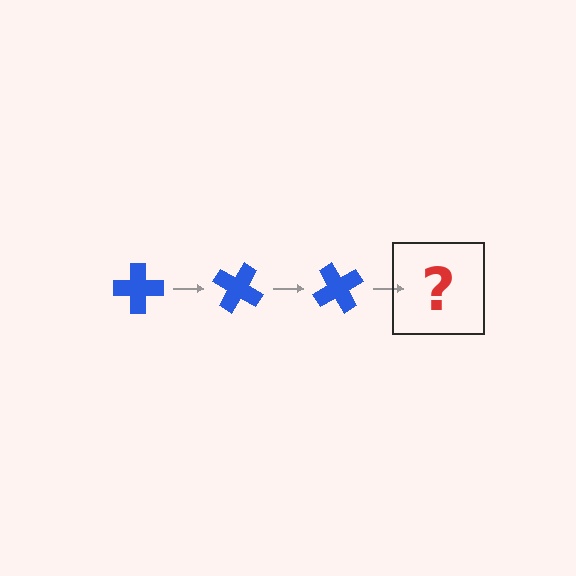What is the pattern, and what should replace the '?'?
The pattern is that the cross rotates 30 degrees each step. The '?' should be a blue cross rotated 90 degrees.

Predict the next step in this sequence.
The next step is a blue cross rotated 90 degrees.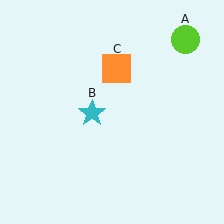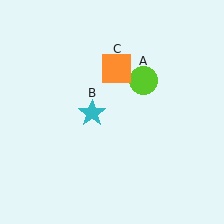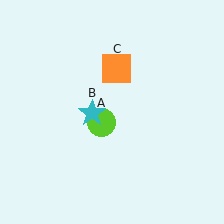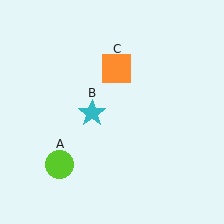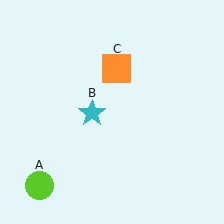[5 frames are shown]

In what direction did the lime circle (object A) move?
The lime circle (object A) moved down and to the left.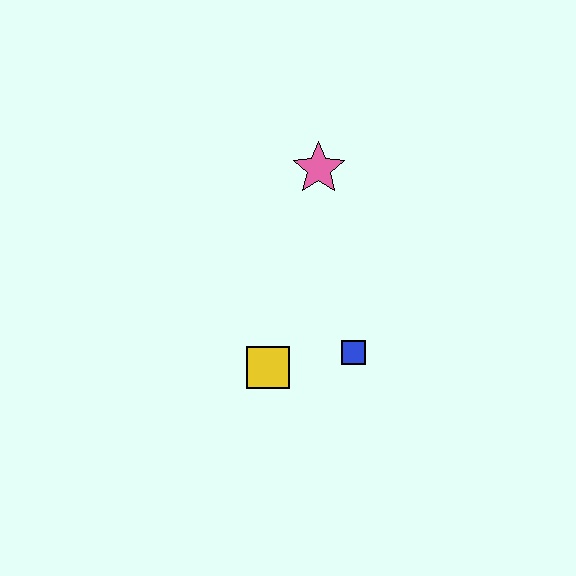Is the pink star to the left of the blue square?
Yes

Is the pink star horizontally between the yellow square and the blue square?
Yes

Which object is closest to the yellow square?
The blue square is closest to the yellow square.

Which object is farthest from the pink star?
The yellow square is farthest from the pink star.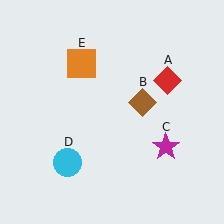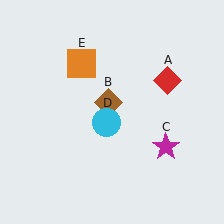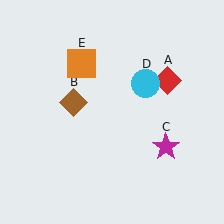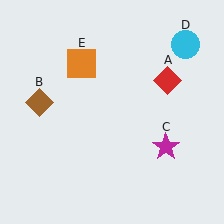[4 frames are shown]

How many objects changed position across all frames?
2 objects changed position: brown diamond (object B), cyan circle (object D).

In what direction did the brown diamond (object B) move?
The brown diamond (object B) moved left.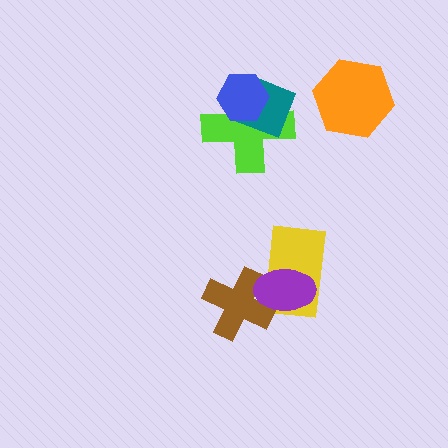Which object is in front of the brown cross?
The purple ellipse is in front of the brown cross.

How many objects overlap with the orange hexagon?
0 objects overlap with the orange hexagon.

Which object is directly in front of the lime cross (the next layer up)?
The teal diamond is directly in front of the lime cross.